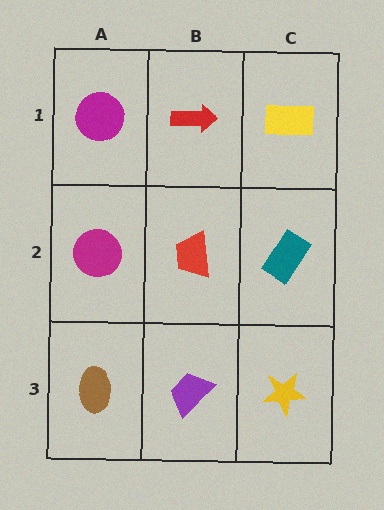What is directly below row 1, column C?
A teal rectangle.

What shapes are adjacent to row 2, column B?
A red arrow (row 1, column B), a purple trapezoid (row 3, column B), a magenta circle (row 2, column A), a teal rectangle (row 2, column C).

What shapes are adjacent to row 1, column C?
A teal rectangle (row 2, column C), a red arrow (row 1, column B).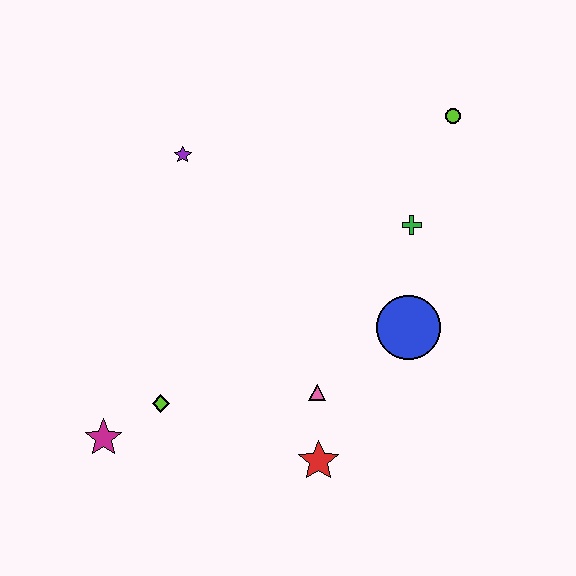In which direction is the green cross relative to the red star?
The green cross is above the red star.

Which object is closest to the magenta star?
The lime diamond is closest to the magenta star.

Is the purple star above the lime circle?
No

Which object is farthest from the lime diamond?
The lime circle is farthest from the lime diamond.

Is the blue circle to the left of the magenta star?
No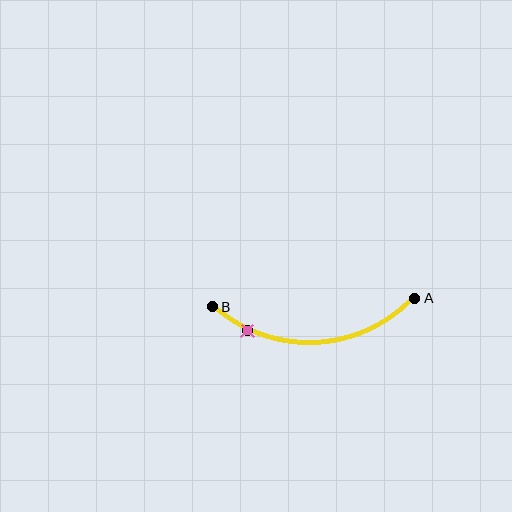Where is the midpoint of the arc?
The arc midpoint is the point on the curve farthest from the straight line joining A and B. It sits below that line.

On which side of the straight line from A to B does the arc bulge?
The arc bulges below the straight line connecting A and B.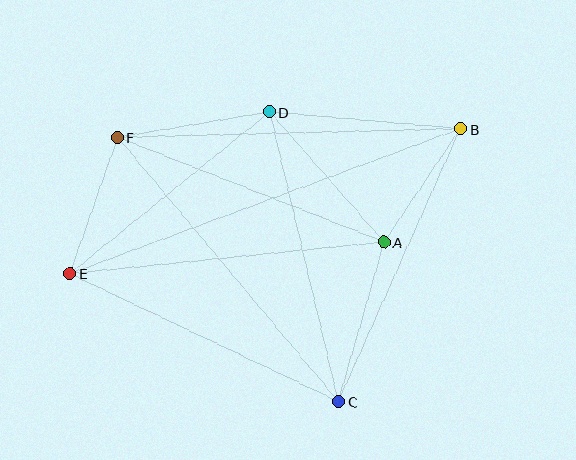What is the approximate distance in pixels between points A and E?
The distance between A and E is approximately 316 pixels.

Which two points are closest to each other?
Points A and B are closest to each other.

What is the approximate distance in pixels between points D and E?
The distance between D and E is approximately 257 pixels.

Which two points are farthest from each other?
Points B and E are farthest from each other.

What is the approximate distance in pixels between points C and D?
The distance between C and D is approximately 298 pixels.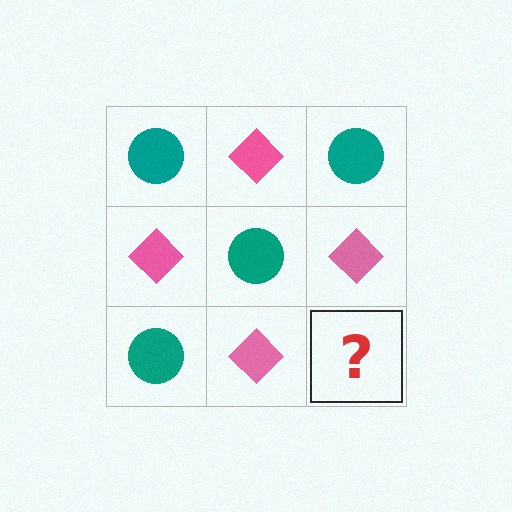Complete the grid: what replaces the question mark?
The question mark should be replaced with a teal circle.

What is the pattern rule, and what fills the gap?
The rule is that it alternates teal circle and pink diamond in a checkerboard pattern. The gap should be filled with a teal circle.